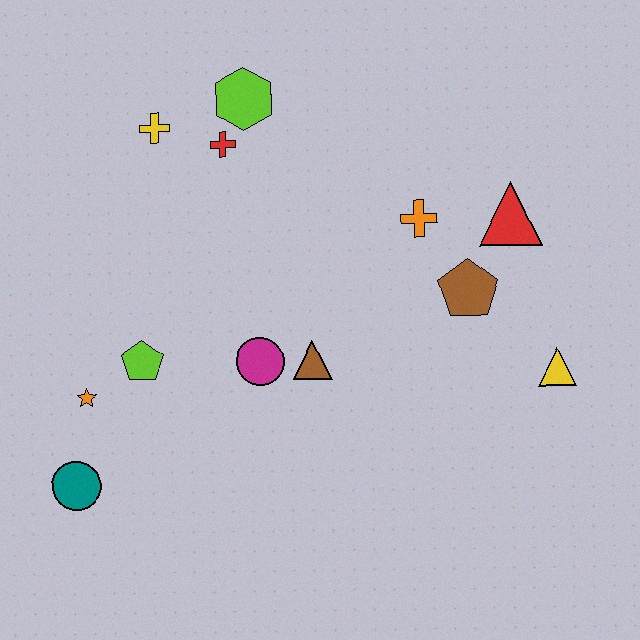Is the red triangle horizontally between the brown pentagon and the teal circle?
No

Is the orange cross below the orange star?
No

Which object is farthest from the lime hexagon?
The teal circle is farthest from the lime hexagon.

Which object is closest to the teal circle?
The orange star is closest to the teal circle.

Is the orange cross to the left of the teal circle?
No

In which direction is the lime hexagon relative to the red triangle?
The lime hexagon is to the left of the red triangle.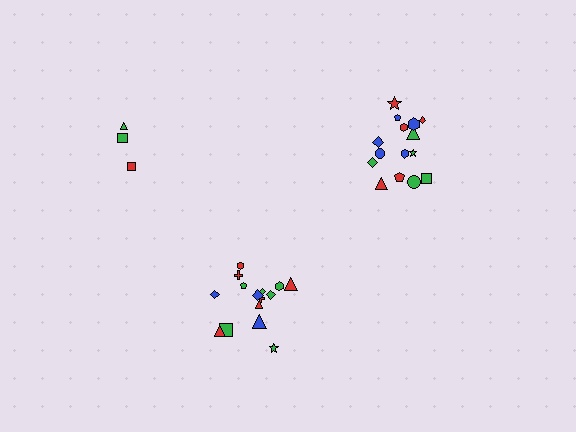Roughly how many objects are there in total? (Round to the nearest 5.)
Roughly 35 objects in total.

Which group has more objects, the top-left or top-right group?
The top-right group.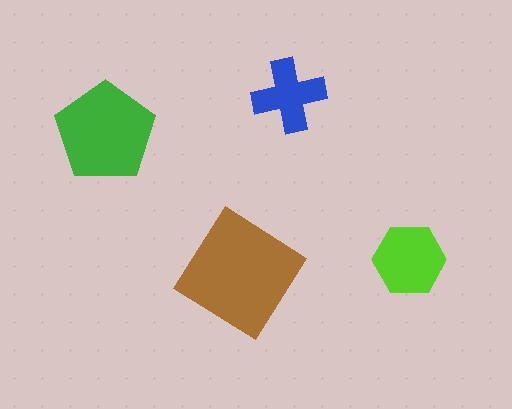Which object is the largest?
The brown diamond.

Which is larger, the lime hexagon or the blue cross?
The lime hexagon.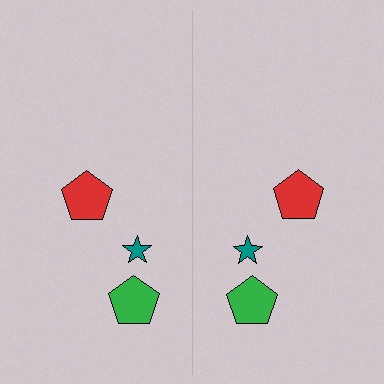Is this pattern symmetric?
Yes, this pattern has bilateral (reflection) symmetry.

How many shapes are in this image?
There are 6 shapes in this image.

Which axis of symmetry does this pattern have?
The pattern has a vertical axis of symmetry running through the center of the image.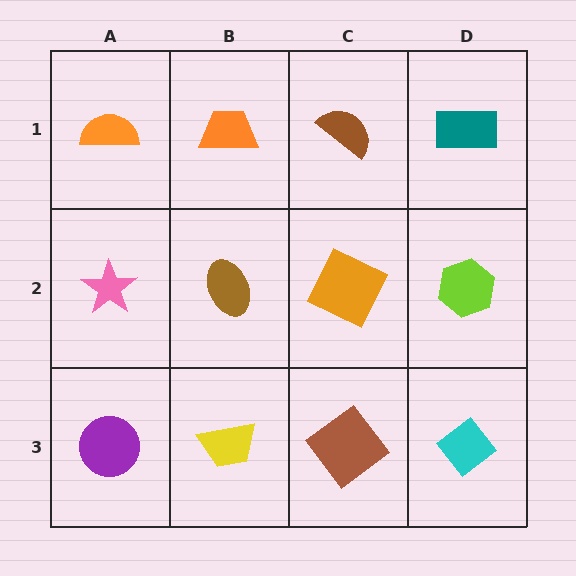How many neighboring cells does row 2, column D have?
3.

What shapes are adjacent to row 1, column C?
An orange square (row 2, column C), an orange trapezoid (row 1, column B), a teal rectangle (row 1, column D).